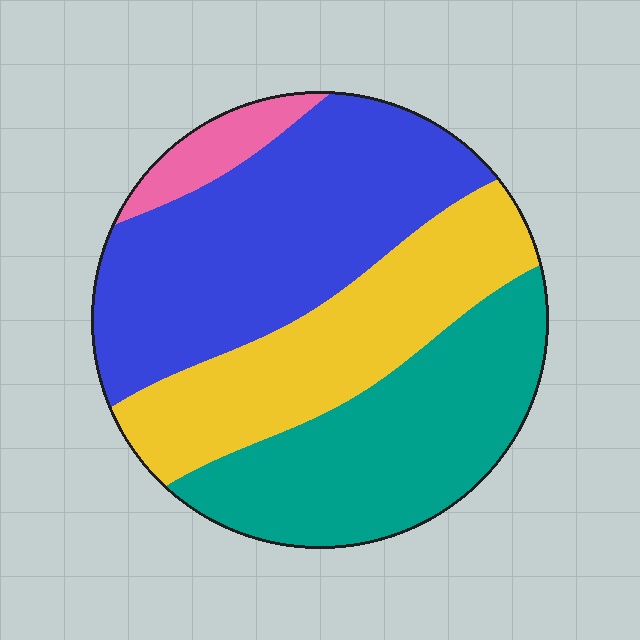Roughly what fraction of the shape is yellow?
Yellow covers about 25% of the shape.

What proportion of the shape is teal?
Teal takes up about one third (1/3) of the shape.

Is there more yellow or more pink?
Yellow.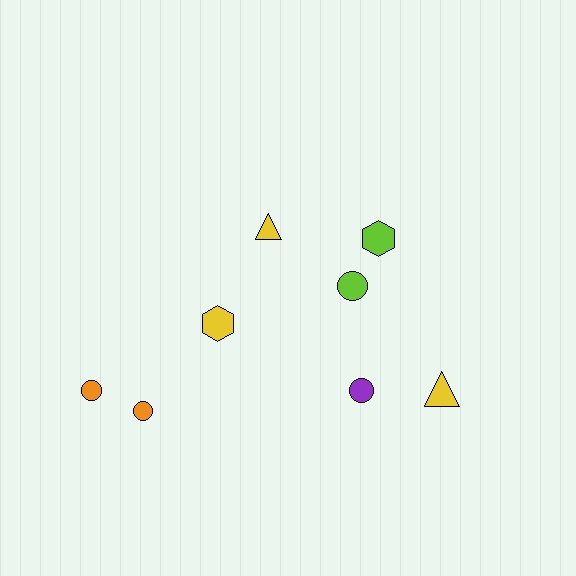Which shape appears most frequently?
Circle, with 4 objects.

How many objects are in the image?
There are 8 objects.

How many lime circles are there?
There is 1 lime circle.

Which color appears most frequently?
Yellow, with 3 objects.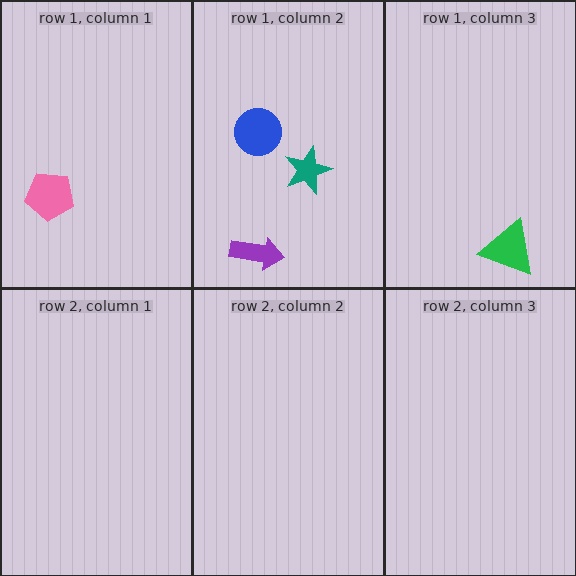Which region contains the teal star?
The row 1, column 2 region.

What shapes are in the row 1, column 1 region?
The pink pentagon.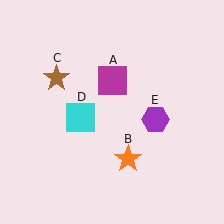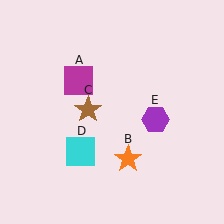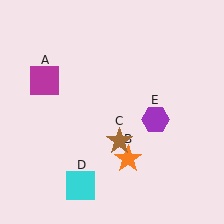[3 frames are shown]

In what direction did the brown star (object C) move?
The brown star (object C) moved down and to the right.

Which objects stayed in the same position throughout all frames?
Orange star (object B) and purple hexagon (object E) remained stationary.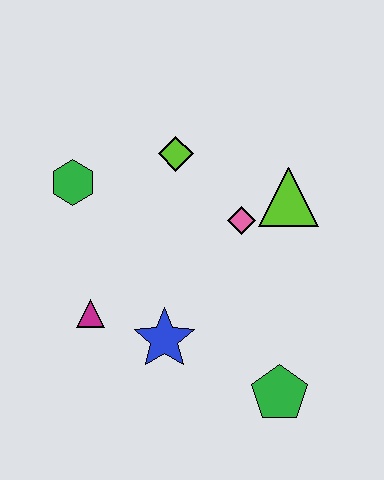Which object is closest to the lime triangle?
The pink diamond is closest to the lime triangle.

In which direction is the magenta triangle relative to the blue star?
The magenta triangle is to the left of the blue star.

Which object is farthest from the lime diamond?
The green pentagon is farthest from the lime diamond.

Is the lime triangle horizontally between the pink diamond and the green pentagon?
No